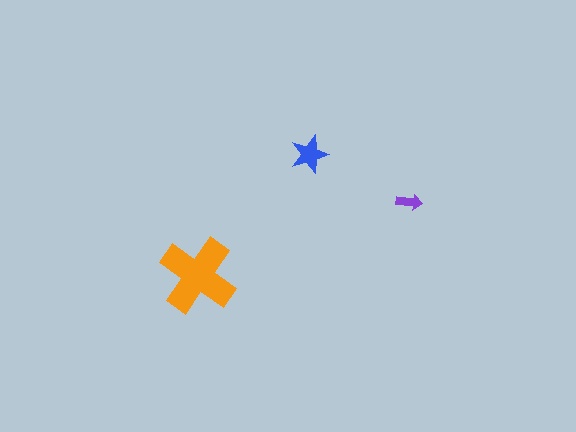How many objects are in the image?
There are 3 objects in the image.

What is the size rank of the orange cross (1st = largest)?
1st.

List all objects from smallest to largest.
The purple arrow, the blue star, the orange cross.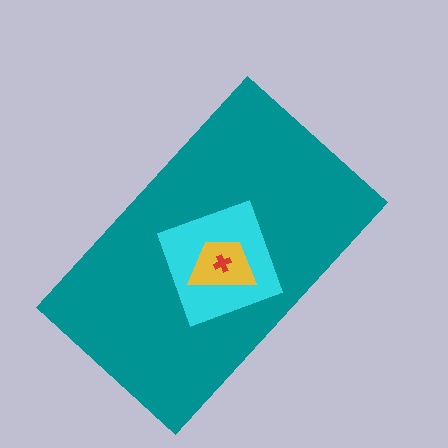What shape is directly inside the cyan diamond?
The yellow trapezoid.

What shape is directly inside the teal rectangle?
The cyan diamond.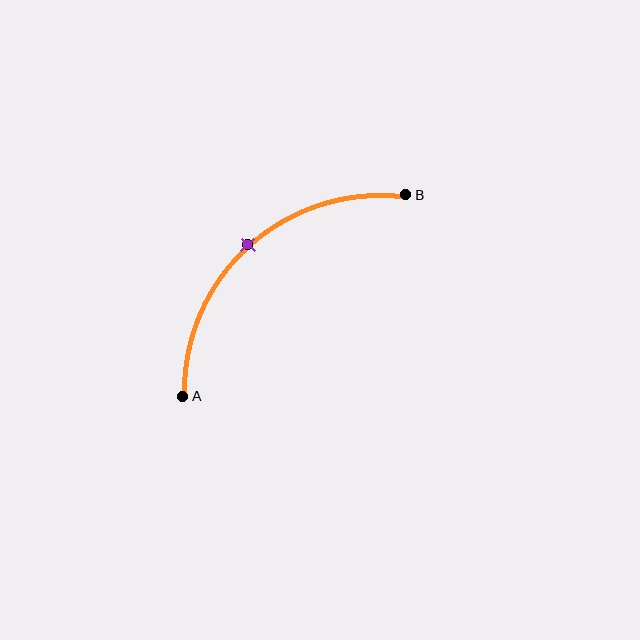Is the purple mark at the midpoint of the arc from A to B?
Yes. The purple mark lies on the arc at equal arc-length from both A and B — it is the arc midpoint.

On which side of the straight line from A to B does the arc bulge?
The arc bulges above and to the left of the straight line connecting A and B.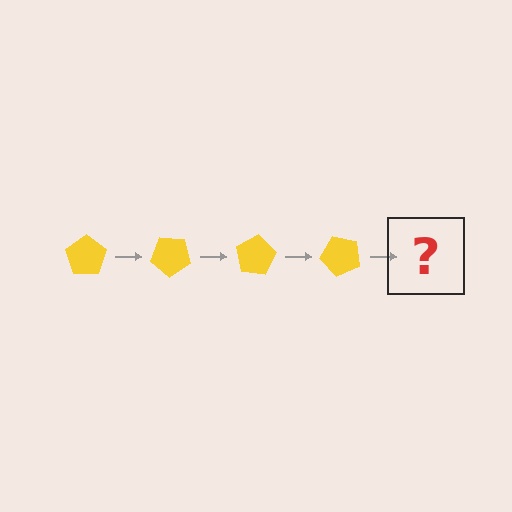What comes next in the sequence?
The next element should be a yellow pentagon rotated 160 degrees.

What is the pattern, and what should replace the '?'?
The pattern is that the pentagon rotates 40 degrees each step. The '?' should be a yellow pentagon rotated 160 degrees.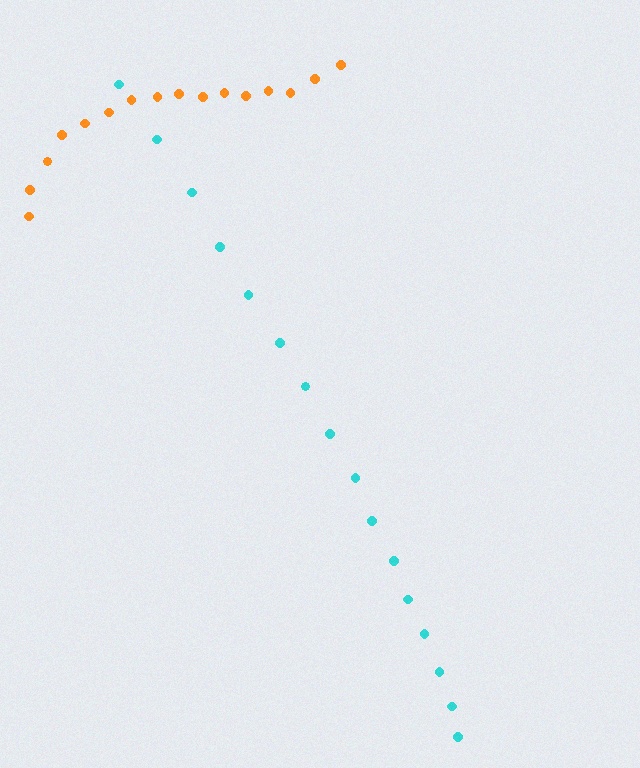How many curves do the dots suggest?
There are 2 distinct paths.